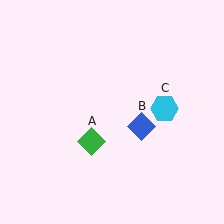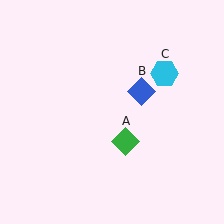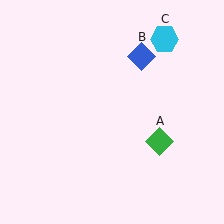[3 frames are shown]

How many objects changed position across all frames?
3 objects changed position: green diamond (object A), blue diamond (object B), cyan hexagon (object C).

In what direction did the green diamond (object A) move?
The green diamond (object A) moved right.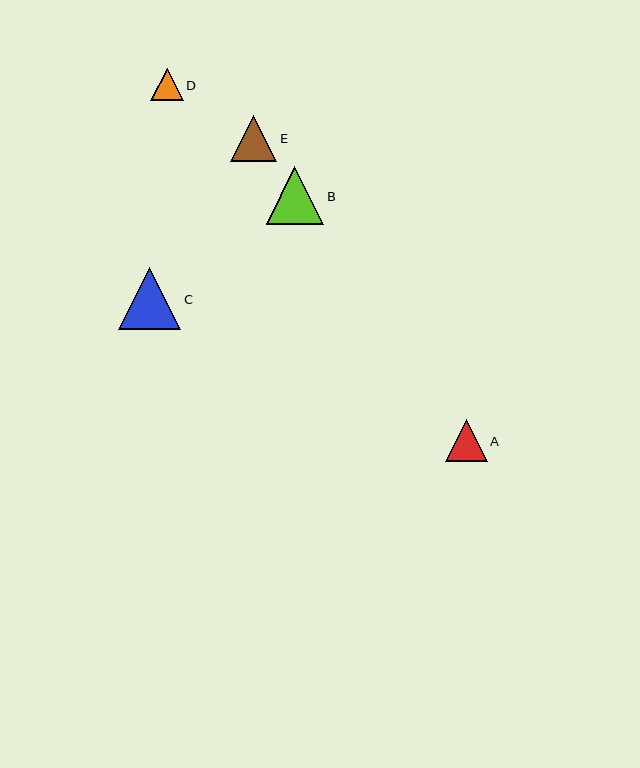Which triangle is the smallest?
Triangle D is the smallest with a size of approximately 32 pixels.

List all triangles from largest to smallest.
From largest to smallest: C, B, E, A, D.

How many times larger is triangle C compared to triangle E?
Triangle C is approximately 1.4 times the size of triangle E.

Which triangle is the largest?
Triangle C is the largest with a size of approximately 62 pixels.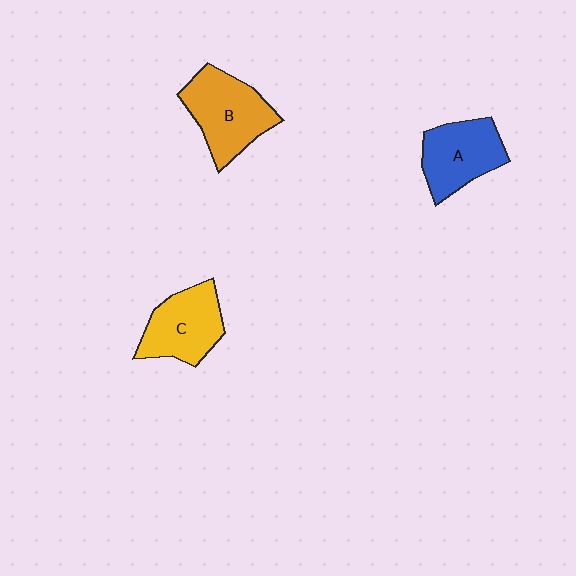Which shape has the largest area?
Shape B (orange).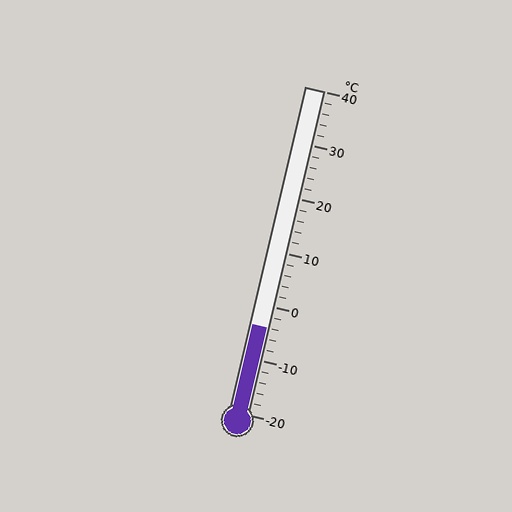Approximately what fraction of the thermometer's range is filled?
The thermometer is filled to approximately 25% of its range.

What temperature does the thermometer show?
The thermometer shows approximately -4°C.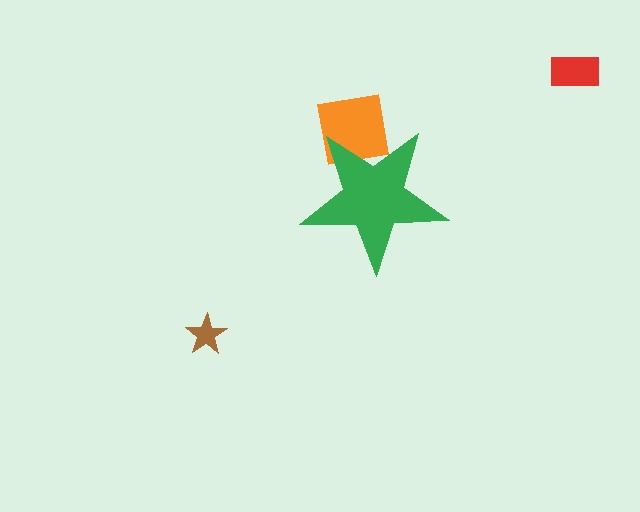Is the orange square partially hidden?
Yes, the orange square is partially hidden behind the green star.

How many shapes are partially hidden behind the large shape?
1 shape is partially hidden.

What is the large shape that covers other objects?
A green star.